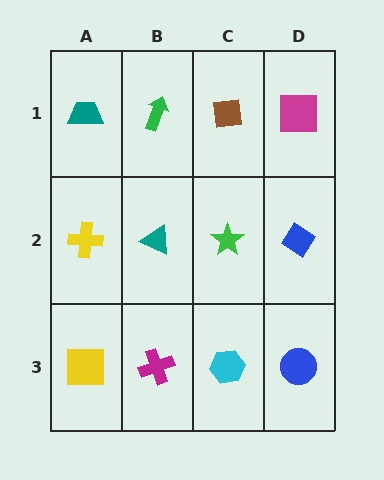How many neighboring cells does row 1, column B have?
3.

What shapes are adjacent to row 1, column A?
A yellow cross (row 2, column A), a green arrow (row 1, column B).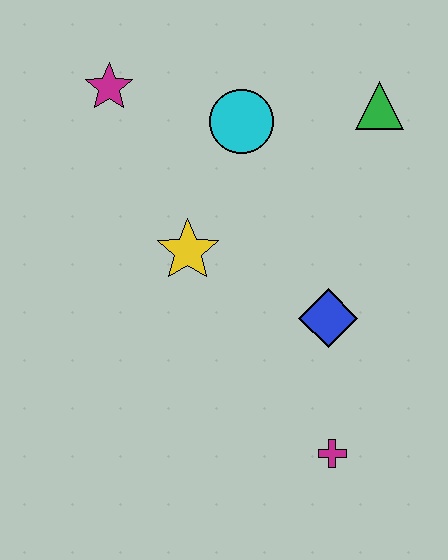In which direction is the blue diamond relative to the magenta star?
The blue diamond is below the magenta star.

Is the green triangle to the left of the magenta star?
No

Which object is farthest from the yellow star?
The magenta cross is farthest from the yellow star.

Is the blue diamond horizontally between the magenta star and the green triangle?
Yes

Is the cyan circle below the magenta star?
Yes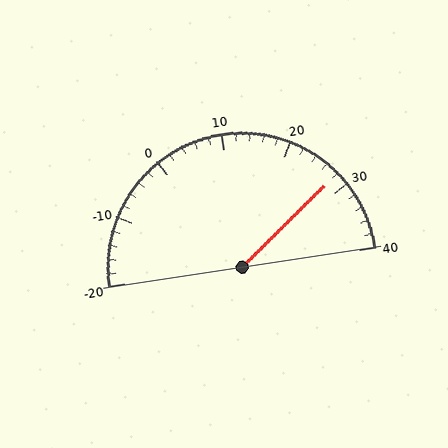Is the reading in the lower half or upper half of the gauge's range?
The reading is in the upper half of the range (-20 to 40).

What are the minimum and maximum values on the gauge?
The gauge ranges from -20 to 40.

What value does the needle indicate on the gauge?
The needle indicates approximately 28.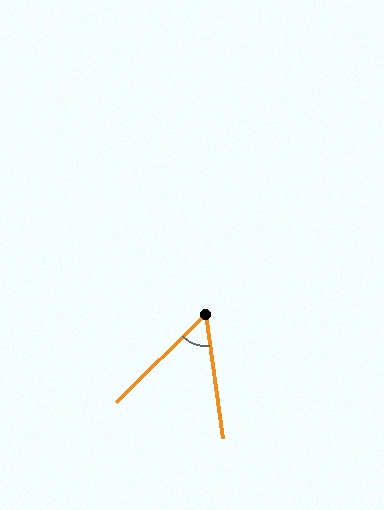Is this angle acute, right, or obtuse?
It is acute.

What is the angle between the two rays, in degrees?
Approximately 53 degrees.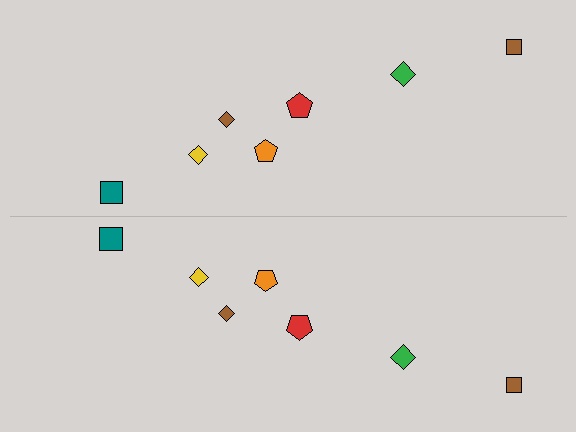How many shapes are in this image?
There are 14 shapes in this image.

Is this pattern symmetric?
Yes, this pattern has bilateral (reflection) symmetry.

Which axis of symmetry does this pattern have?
The pattern has a horizontal axis of symmetry running through the center of the image.